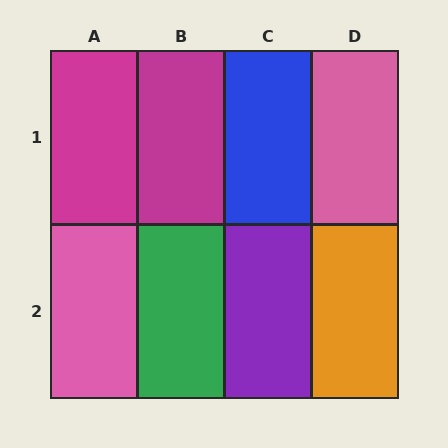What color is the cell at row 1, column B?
Magenta.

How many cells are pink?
2 cells are pink.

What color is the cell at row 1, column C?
Blue.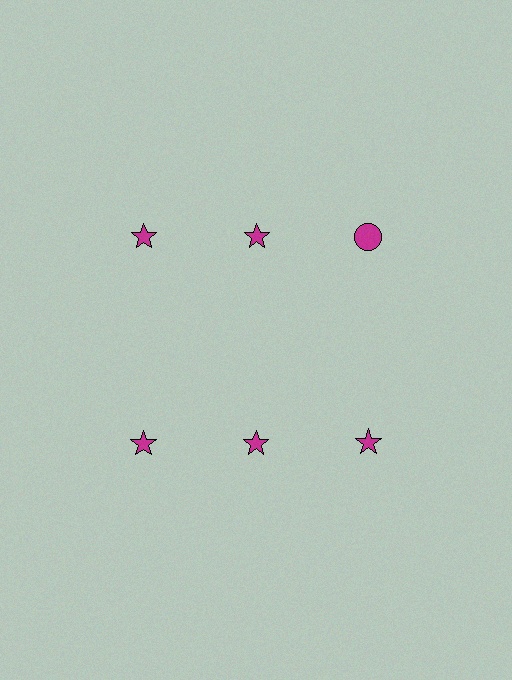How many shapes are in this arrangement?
There are 6 shapes arranged in a grid pattern.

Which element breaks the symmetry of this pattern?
The magenta circle in the top row, center column breaks the symmetry. All other shapes are magenta stars.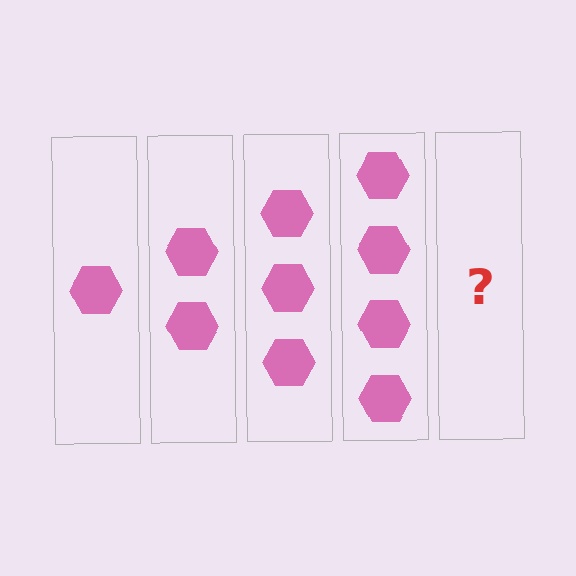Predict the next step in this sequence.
The next step is 5 hexagons.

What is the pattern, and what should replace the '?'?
The pattern is that each step adds one more hexagon. The '?' should be 5 hexagons.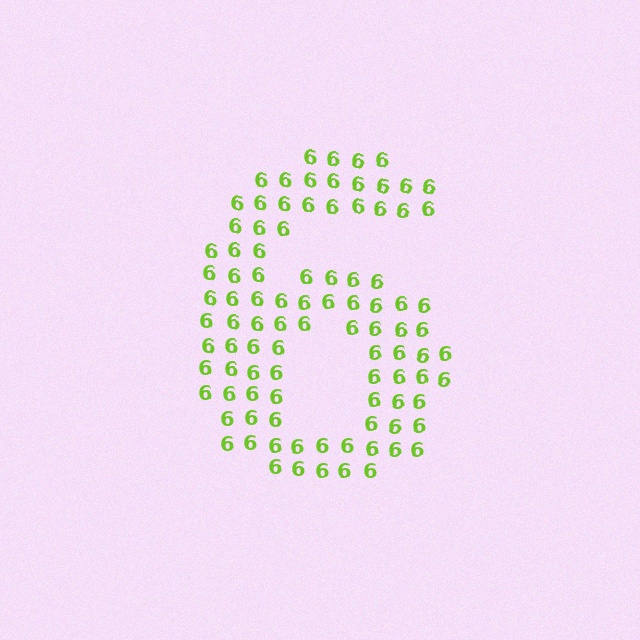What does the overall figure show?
The overall figure shows the digit 6.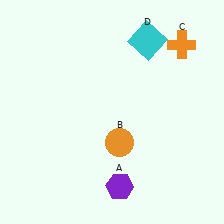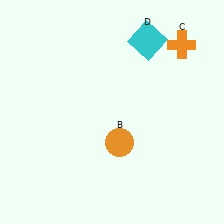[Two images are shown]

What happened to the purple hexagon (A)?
The purple hexagon (A) was removed in Image 2. It was in the bottom-right area of Image 1.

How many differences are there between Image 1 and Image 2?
There is 1 difference between the two images.